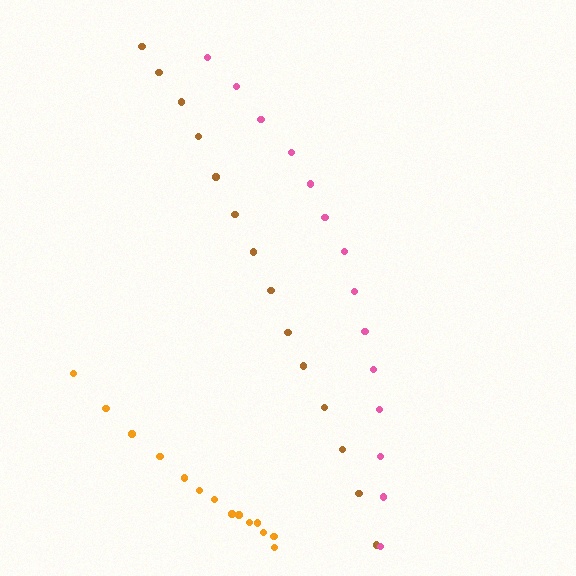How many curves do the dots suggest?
There are 3 distinct paths.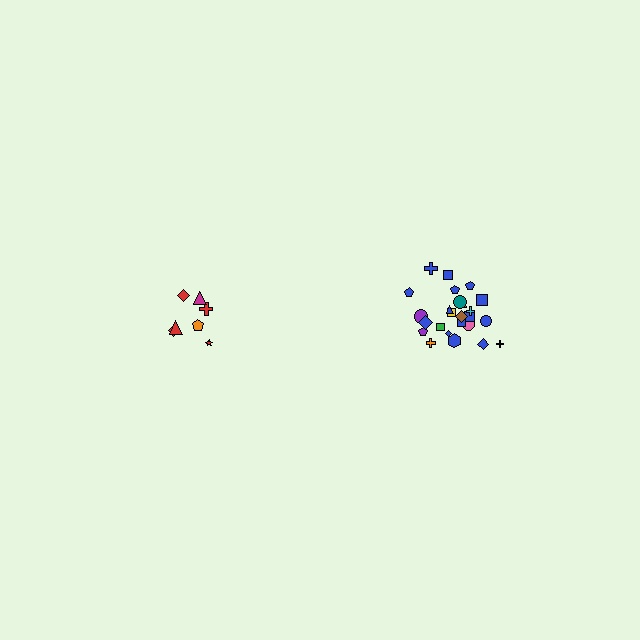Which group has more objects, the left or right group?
The right group.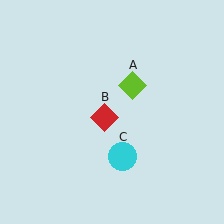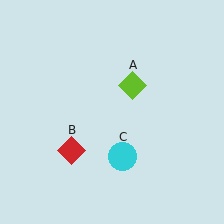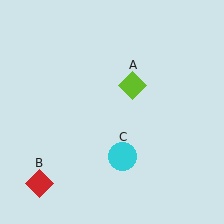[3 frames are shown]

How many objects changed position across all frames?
1 object changed position: red diamond (object B).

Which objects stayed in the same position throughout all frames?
Lime diamond (object A) and cyan circle (object C) remained stationary.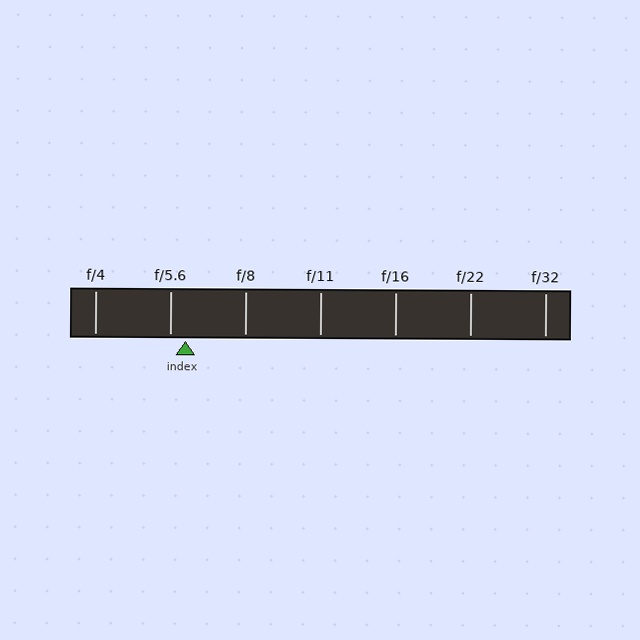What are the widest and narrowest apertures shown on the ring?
The widest aperture shown is f/4 and the narrowest is f/32.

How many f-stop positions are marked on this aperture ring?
There are 7 f-stop positions marked.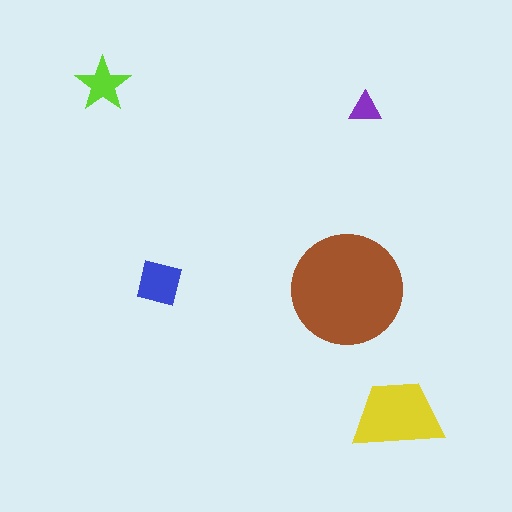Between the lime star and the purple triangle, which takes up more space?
The lime star.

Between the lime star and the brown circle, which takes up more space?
The brown circle.